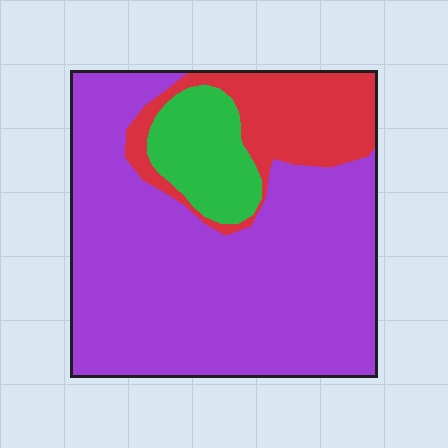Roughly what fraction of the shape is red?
Red covers roughly 20% of the shape.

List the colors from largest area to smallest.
From largest to smallest: purple, red, green.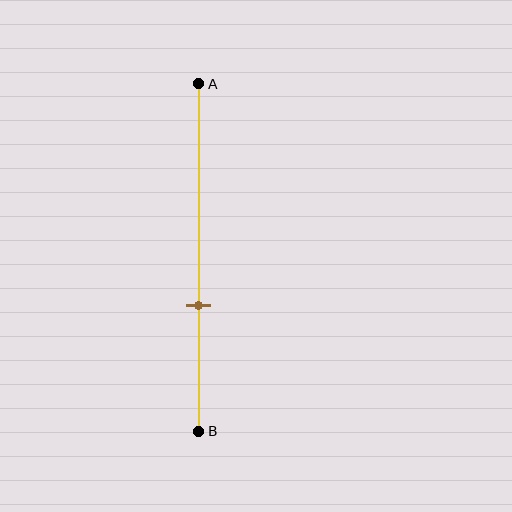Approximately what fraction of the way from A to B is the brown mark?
The brown mark is approximately 65% of the way from A to B.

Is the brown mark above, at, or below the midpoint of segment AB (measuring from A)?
The brown mark is below the midpoint of segment AB.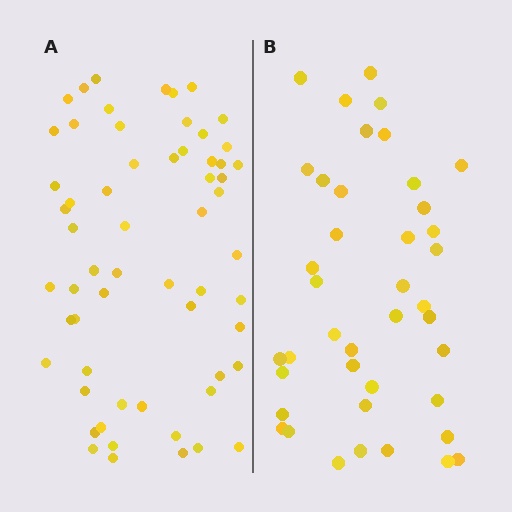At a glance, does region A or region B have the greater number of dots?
Region A (the left region) has more dots.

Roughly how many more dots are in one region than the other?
Region A has approximately 20 more dots than region B.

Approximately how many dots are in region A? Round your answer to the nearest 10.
About 60 dots.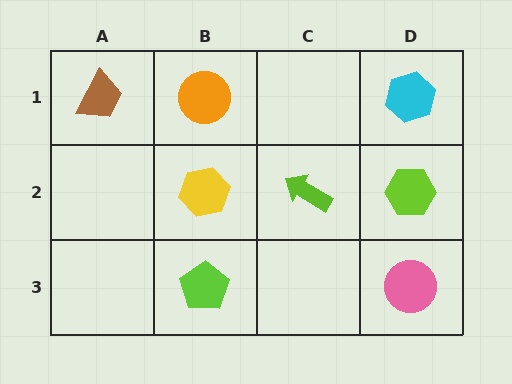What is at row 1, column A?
A brown trapezoid.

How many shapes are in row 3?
2 shapes.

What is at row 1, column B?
An orange circle.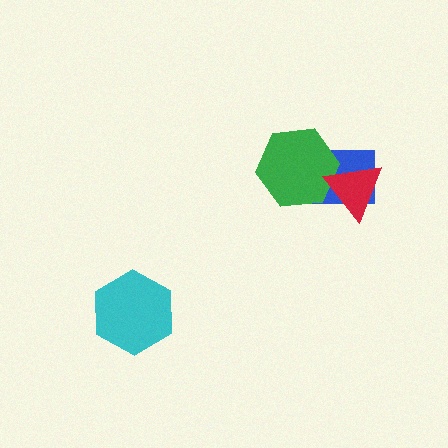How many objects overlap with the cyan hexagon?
0 objects overlap with the cyan hexagon.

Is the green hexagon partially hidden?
Yes, it is partially covered by another shape.